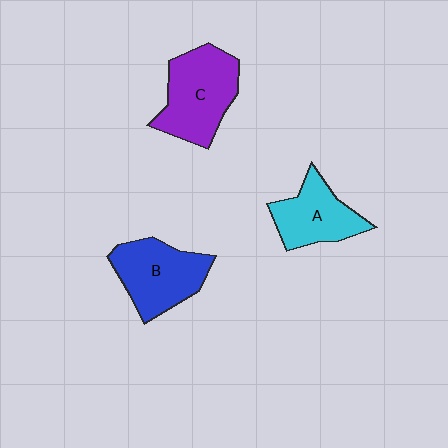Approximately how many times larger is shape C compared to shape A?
Approximately 1.3 times.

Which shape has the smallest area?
Shape A (cyan).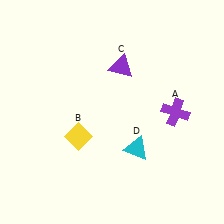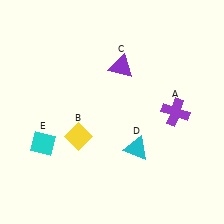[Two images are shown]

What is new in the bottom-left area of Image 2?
A cyan diamond (E) was added in the bottom-left area of Image 2.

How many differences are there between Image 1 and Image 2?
There is 1 difference between the two images.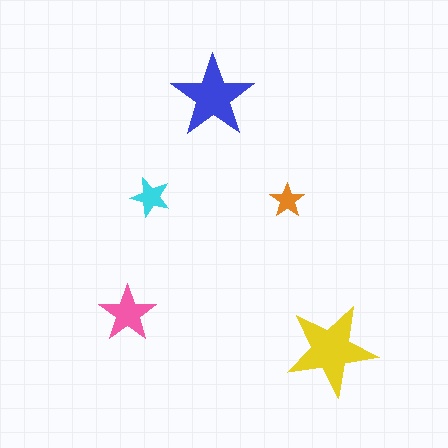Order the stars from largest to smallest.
the yellow one, the blue one, the pink one, the cyan one, the orange one.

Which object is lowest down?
The yellow star is bottommost.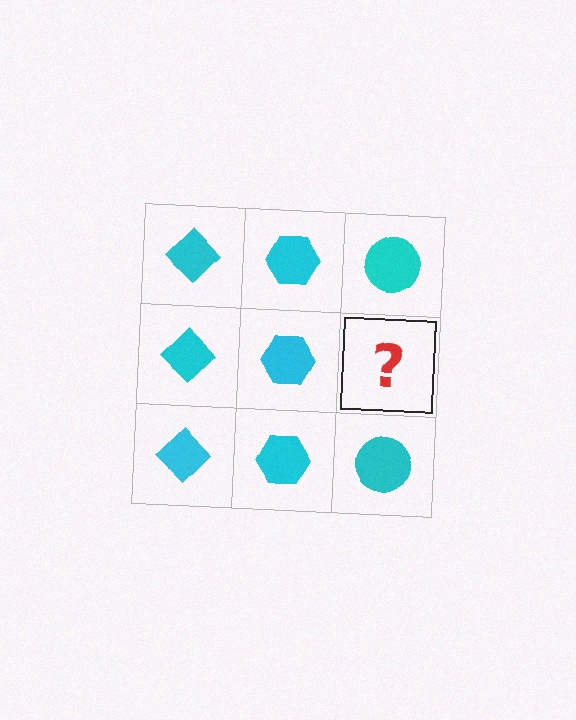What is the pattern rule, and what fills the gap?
The rule is that each column has a consistent shape. The gap should be filled with a cyan circle.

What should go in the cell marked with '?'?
The missing cell should contain a cyan circle.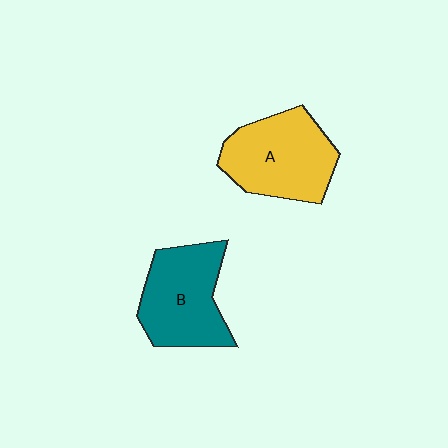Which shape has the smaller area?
Shape B (teal).